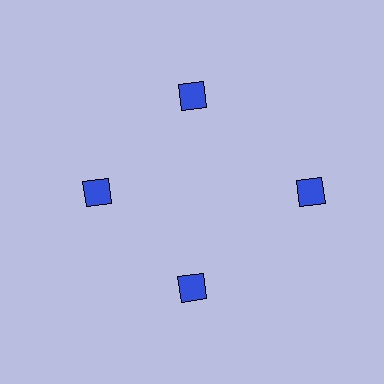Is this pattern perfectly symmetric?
No. The 4 blue squares are arranged in a ring, but one element near the 3 o'clock position is pushed outward from the center, breaking the 4-fold rotational symmetry.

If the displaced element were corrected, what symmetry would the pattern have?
It would have 4-fold rotational symmetry — the pattern would map onto itself every 90 degrees.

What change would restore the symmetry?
The symmetry would be restored by moving it inward, back onto the ring so that all 4 squares sit at equal angles and equal distance from the center.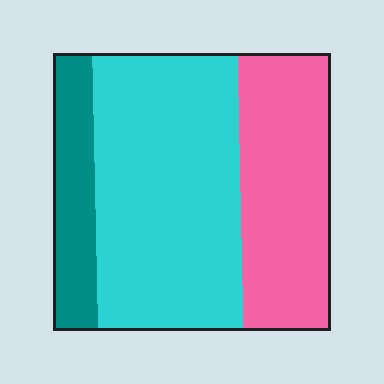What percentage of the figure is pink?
Pink takes up about one third (1/3) of the figure.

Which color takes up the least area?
Teal, at roughly 15%.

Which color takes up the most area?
Cyan, at roughly 50%.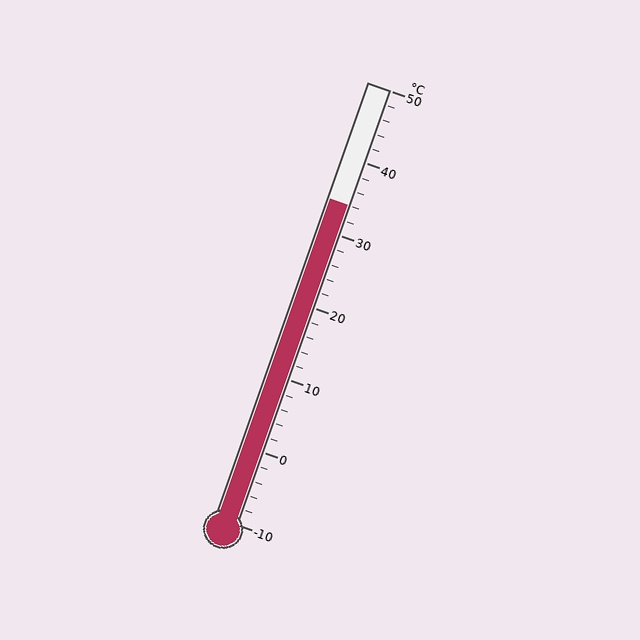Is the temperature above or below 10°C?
The temperature is above 10°C.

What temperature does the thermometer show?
The thermometer shows approximately 34°C.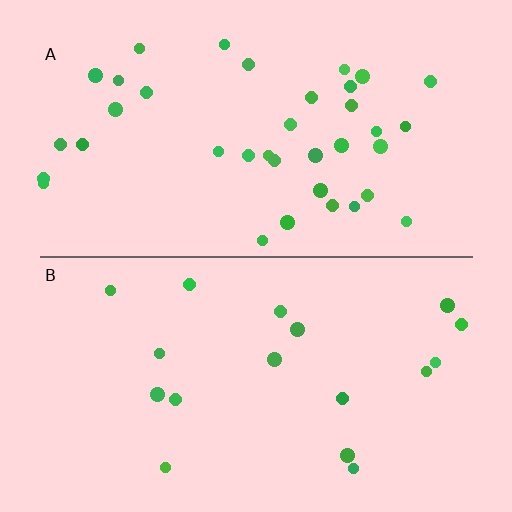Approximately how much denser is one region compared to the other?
Approximately 2.1× — region A over region B.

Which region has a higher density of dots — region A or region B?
A (the top).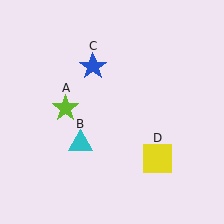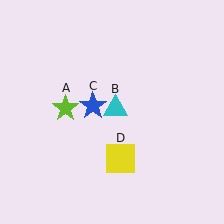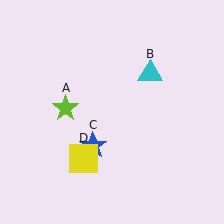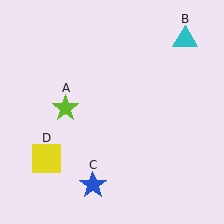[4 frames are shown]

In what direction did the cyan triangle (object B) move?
The cyan triangle (object B) moved up and to the right.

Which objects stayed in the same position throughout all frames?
Lime star (object A) remained stationary.